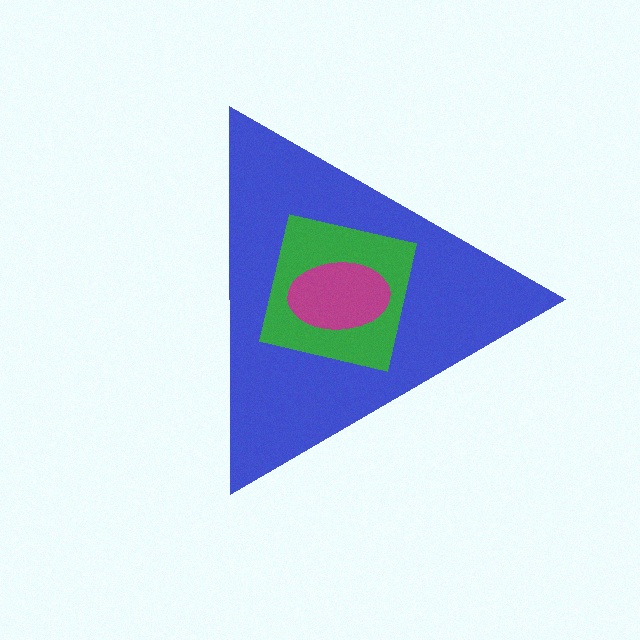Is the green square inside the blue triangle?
Yes.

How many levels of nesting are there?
3.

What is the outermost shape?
The blue triangle.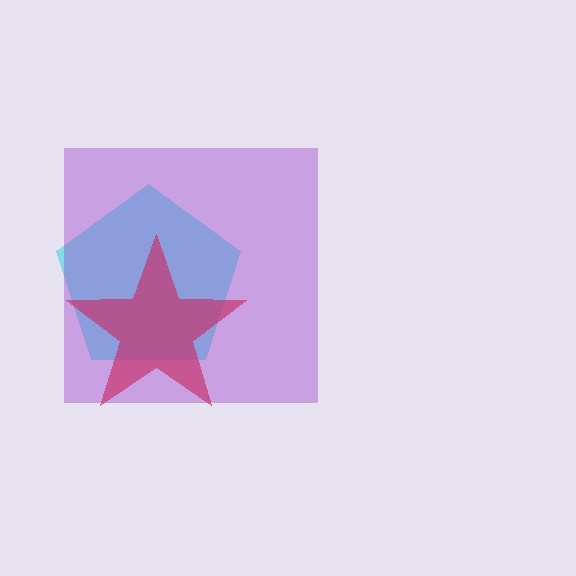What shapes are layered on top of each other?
The layered shapes are: a cyan pentagon, a red star, a purple square.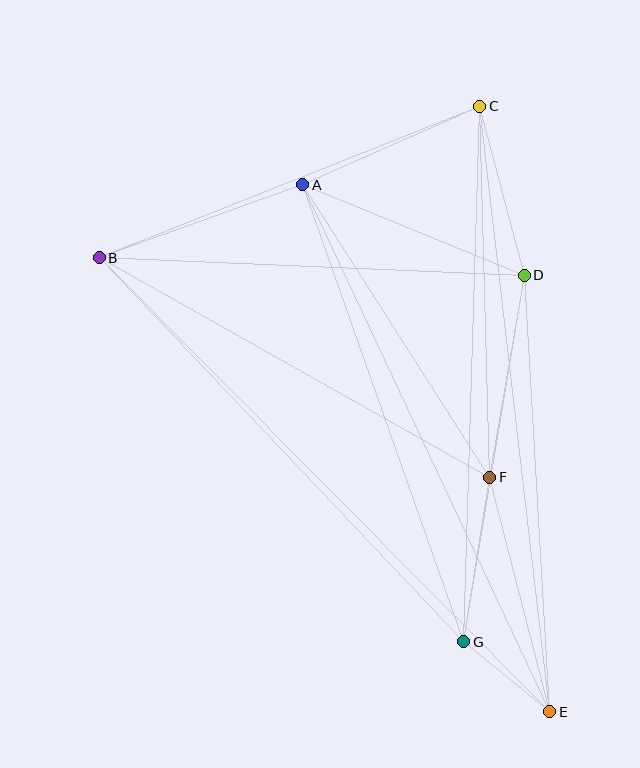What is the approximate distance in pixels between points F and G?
The distance between F and G is approximately 166 pixels.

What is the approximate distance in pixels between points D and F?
The distance between D and F is approximately 205 pixels.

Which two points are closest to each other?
Points E and G are closest to each other.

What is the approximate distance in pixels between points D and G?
The distance between D and G is approximately 371 pixels.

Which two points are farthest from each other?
Points B and E are farthest from each other.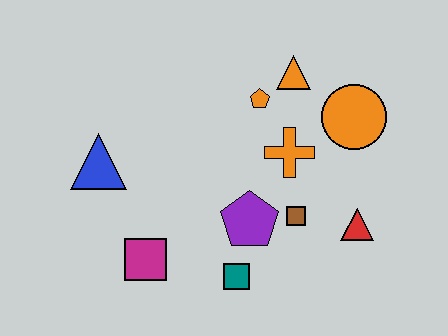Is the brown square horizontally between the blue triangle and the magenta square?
No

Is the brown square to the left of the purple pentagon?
No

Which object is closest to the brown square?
The purple pentagon is closest to the brown square.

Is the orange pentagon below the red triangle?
No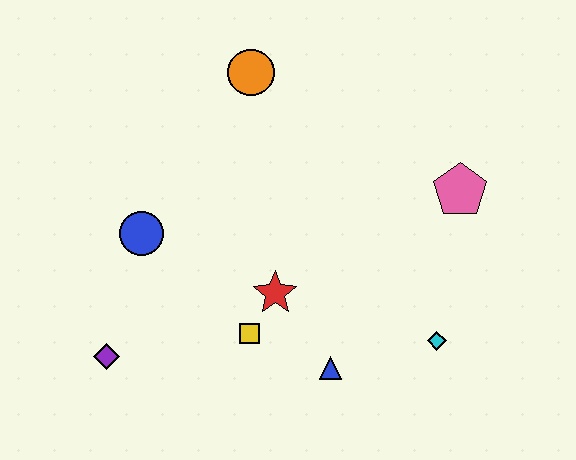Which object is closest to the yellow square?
The red star is closest to the yellow square.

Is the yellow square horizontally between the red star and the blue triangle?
No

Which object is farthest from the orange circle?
The cyan diamond is farthest from the orange circle.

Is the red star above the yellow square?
Yes